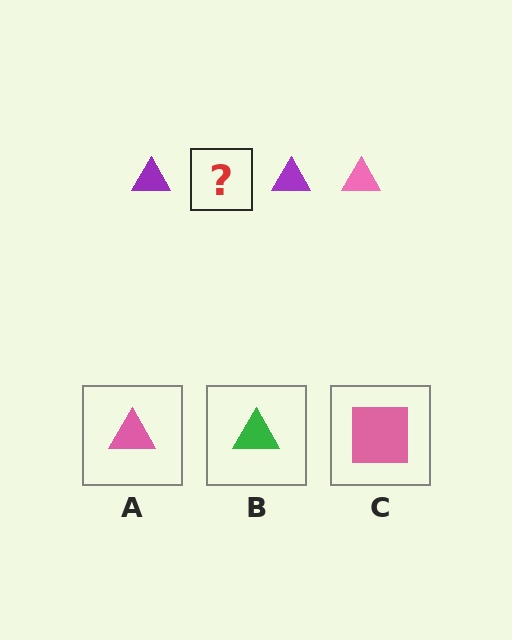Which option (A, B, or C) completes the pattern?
A.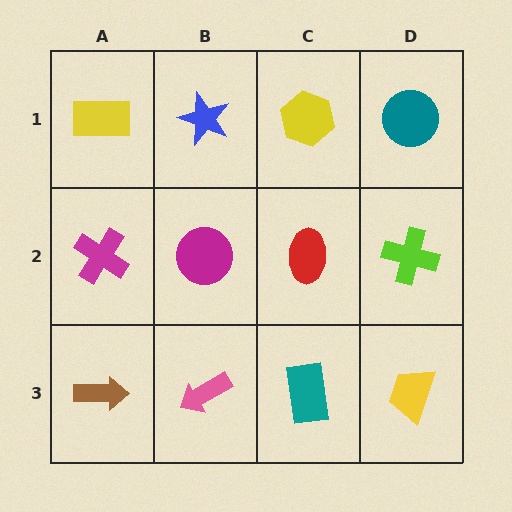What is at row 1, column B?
A blue star.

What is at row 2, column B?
A magenta circle.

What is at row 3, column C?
A teal rectangle.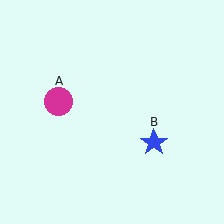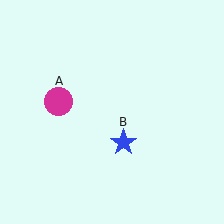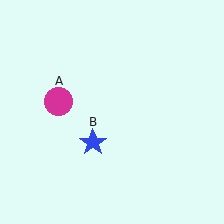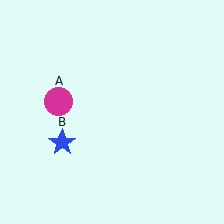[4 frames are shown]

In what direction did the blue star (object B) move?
The blue star (object B) moved left.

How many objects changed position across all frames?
1 object changed position: blue star (object B).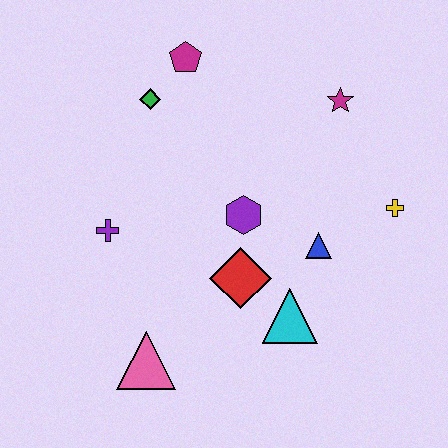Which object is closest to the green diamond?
The magenta pentagon is closest to the green diamond.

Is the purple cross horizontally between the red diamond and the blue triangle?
No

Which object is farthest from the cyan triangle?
The magenta pentagon is farthest from the cyan triangle.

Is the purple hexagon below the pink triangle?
No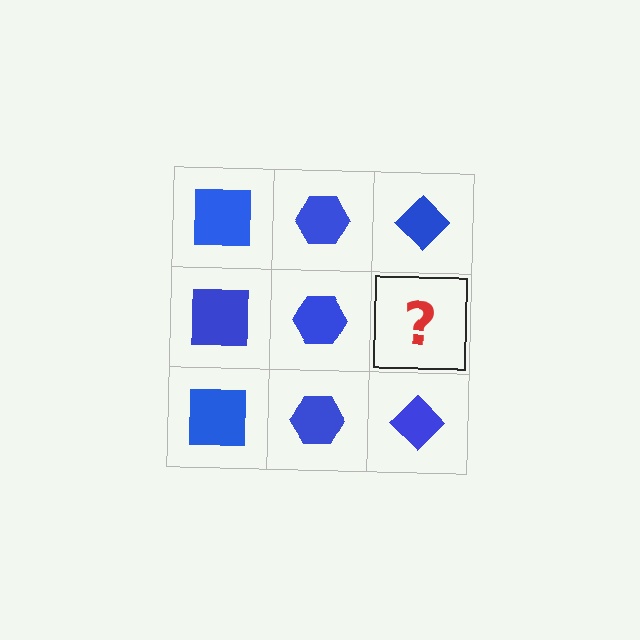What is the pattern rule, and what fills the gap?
The rule is that each column has a consistent shape. The gap should be filled with a blue diamond.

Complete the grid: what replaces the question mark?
The question mark should be replaced with a blue diamond.